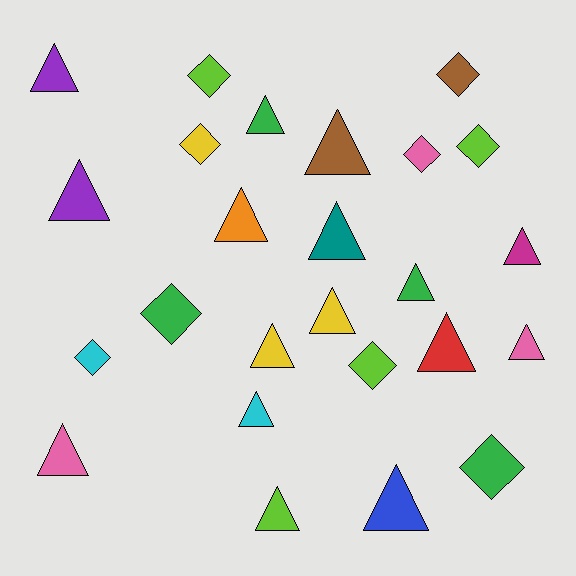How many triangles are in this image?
There are 16 triangles.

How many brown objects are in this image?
There are 2 brown objects.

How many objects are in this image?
There are 25 objects.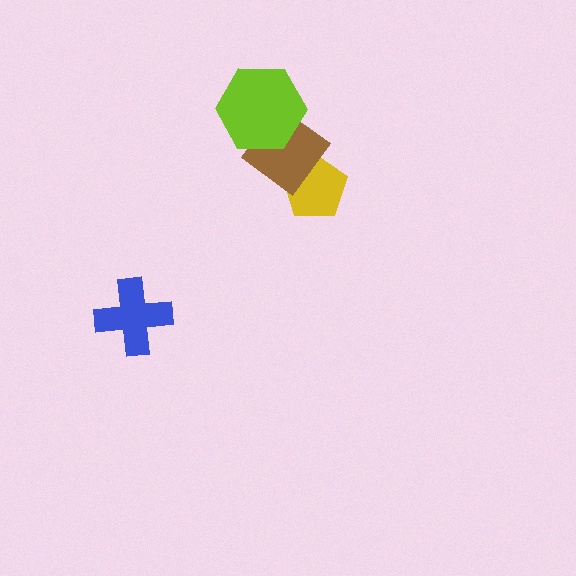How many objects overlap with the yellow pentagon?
1 object overlaps with the yellow pentagon.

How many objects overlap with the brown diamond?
2 objects overlap with the brown diamond.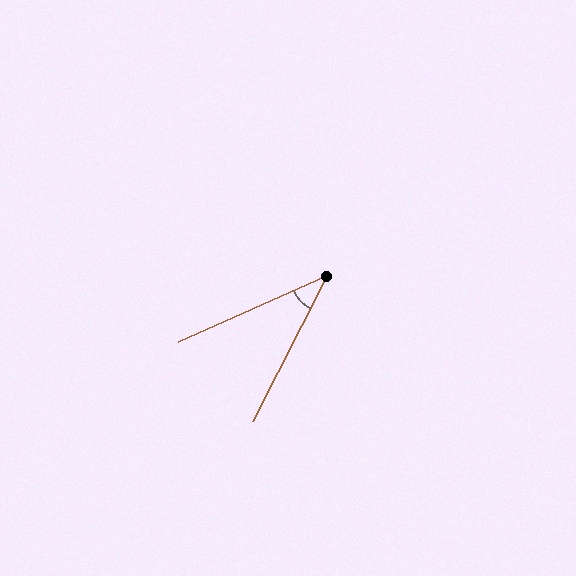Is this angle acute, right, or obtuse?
It is acute.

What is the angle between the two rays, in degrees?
Approximately 39 degrees.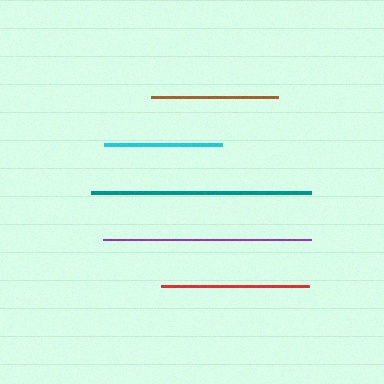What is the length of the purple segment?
The purple segment is approximately 208 pixels long.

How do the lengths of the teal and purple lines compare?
The teal and purple lines are approximately the same length.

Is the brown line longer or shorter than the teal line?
The teal line is longer than the brown line.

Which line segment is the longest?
The teal line is the longest at approximately 220 pixels.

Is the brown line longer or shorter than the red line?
The red line is longer than the brown line.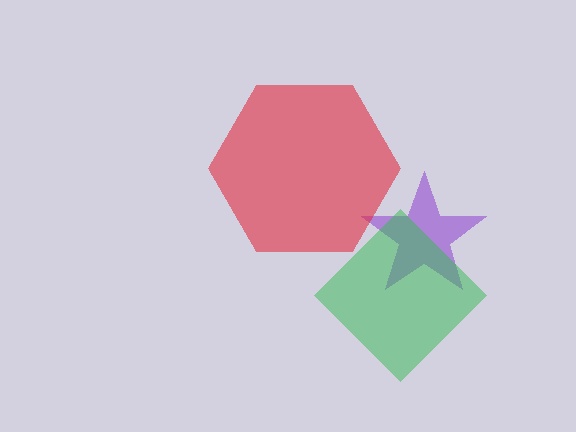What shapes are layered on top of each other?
The layered shapes are: a purple star, a green diamond, a red hexagon.